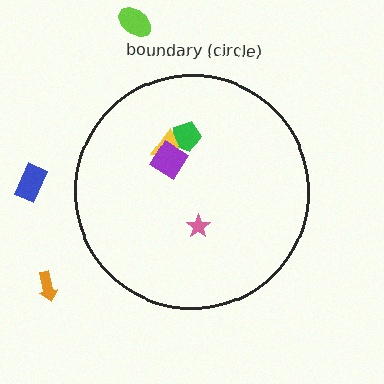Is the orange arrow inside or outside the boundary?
Outside.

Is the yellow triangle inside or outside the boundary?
Inside.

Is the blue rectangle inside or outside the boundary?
Outside.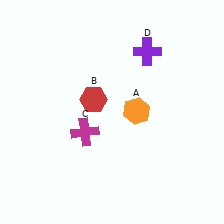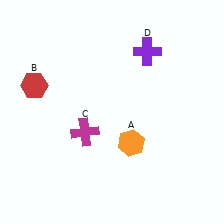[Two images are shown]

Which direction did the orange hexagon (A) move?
The orange hexagon (A) moved down.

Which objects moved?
The objects that moved are: the orange hexagon (A), the red hexagon (B).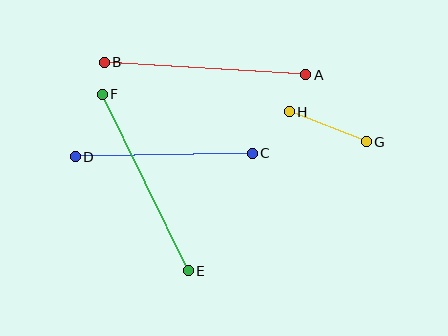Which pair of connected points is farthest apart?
Points A and B are farthest apart.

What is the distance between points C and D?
The distance is approximately 177 pixels.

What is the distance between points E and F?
The distance is approximately 196 pixels.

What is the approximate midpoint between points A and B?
The midpoint is at approximately (205, 68) pixels.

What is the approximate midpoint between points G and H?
The midpoint is at approximately (328, 127) pixels.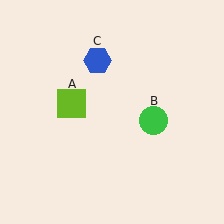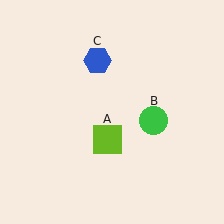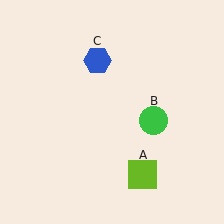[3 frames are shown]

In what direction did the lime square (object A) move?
The lime square (object A) moved down and to the right.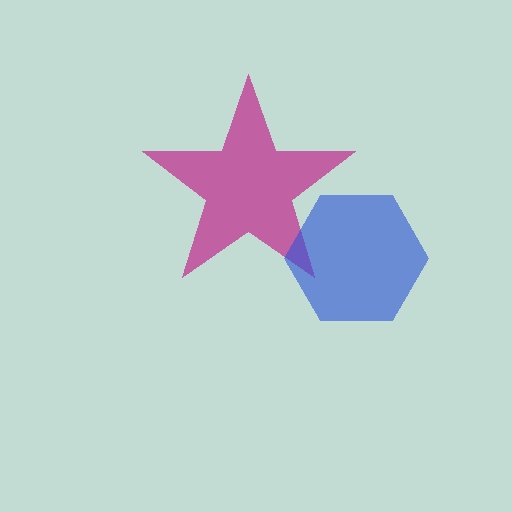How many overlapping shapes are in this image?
There are 2 overlapping shapes in the image.